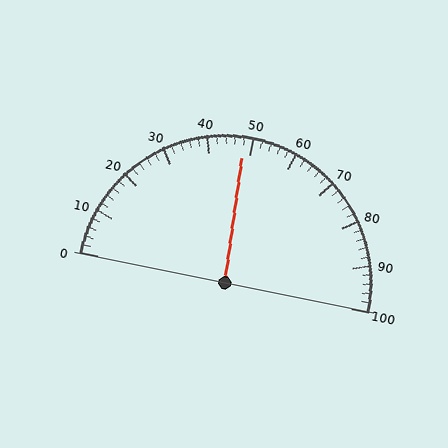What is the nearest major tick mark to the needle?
The nearest major tick mark is 50.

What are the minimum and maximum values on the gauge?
The gauge ranges from 0 to 100.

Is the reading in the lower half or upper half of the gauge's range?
The reading is in the lower half of the range (0 to 100).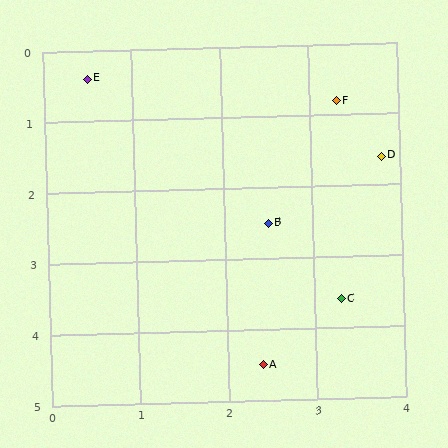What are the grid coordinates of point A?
Point A is at approximately (2.4, 4.5).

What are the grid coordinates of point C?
Point C is at approximately (3.3, 3.6).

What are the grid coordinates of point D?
Point D is at approximately (3.8, 1.6).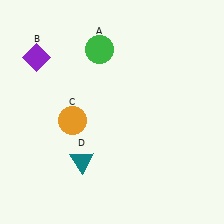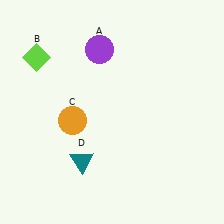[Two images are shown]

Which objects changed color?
A changed from green to purple. B changed from purple to lime.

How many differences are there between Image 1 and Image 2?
There are 2 differences between the two images.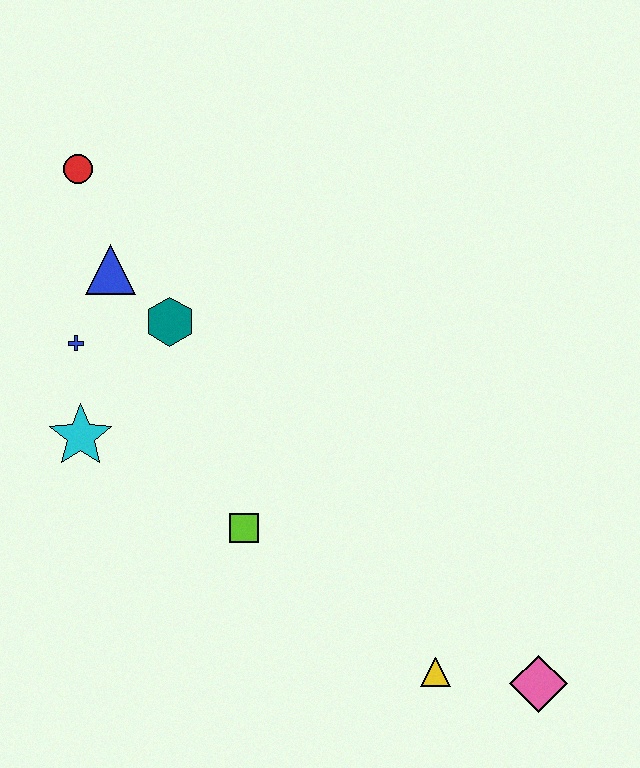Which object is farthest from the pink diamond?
The red circle is farthest from the pink diamond.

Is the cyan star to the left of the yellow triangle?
Yes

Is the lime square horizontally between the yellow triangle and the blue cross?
Yes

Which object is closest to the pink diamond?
The yellow triangle is closest to the pink diamond.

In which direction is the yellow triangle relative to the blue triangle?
The yellow triangle is below the blue triangle.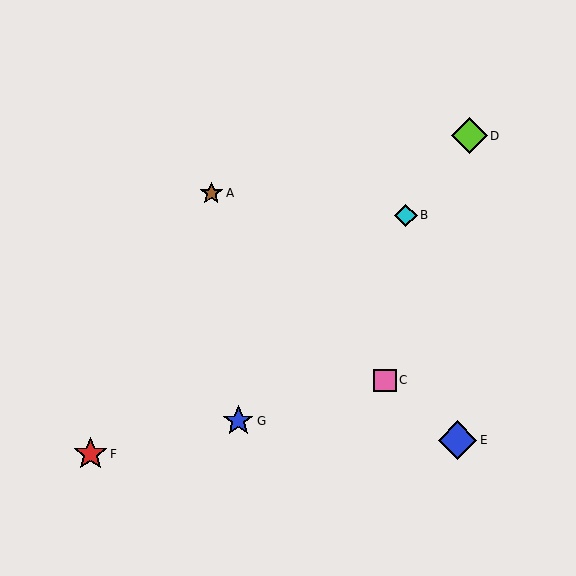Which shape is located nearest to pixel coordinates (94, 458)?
The red star (labeled F) at (90, 454) is nearest to that location.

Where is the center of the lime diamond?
The center of the lime diamond is at (469, 136).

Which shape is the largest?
The blue diamond (labeled E) is the largest.